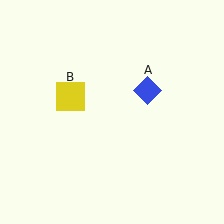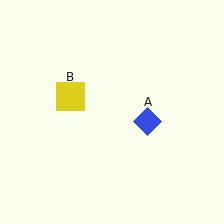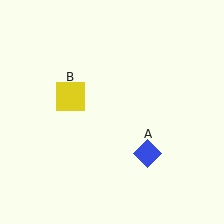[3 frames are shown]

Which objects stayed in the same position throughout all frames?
Yellow square (object B) remained stationary.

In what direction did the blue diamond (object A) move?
The blue diamond (object A) moved down.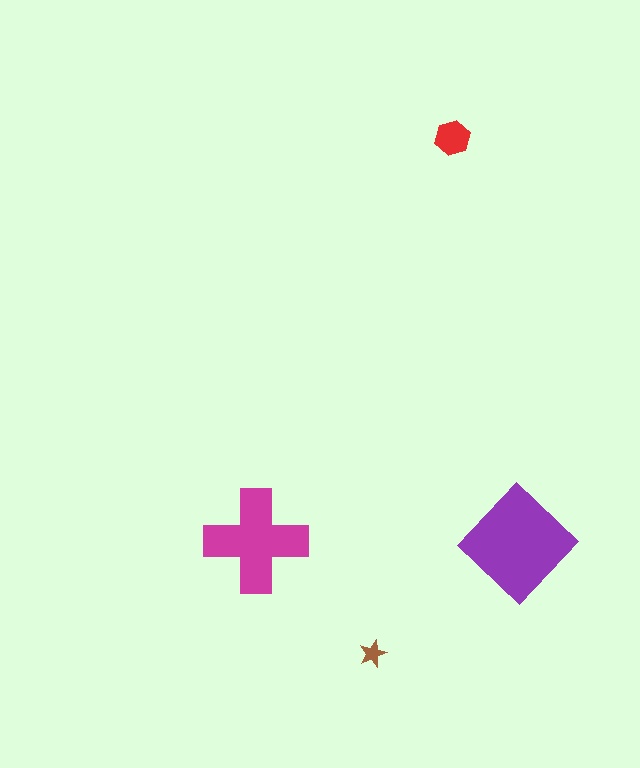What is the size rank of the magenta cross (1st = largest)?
2nd.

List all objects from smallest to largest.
The brown star, the red hexagon, the magenta cross, the purple diamond.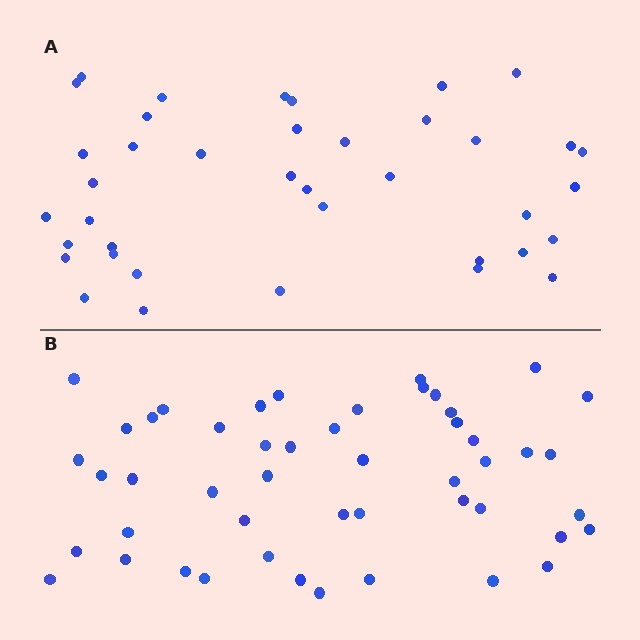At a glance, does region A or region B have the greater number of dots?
Region B (the bottom region) has more dots.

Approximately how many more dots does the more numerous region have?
Region B has roughly 10 or so more dots than region A.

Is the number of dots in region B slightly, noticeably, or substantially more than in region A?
Region B has noticeably more, but not dramatically so. The ratio is roughly 1.3 to 1.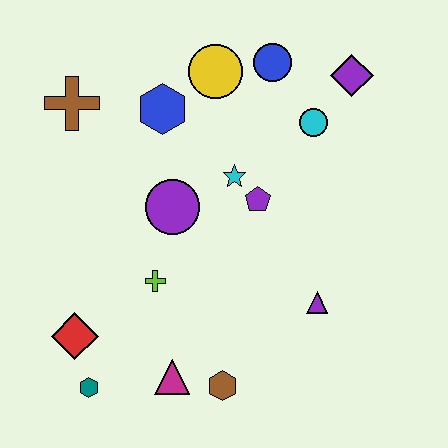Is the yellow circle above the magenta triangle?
Yes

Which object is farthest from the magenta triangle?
The purple diamond is farthest from the magenta triangle.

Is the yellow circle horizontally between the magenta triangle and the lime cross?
No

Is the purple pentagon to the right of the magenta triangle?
Yes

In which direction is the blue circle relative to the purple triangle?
The blue circle is above the purple triangle.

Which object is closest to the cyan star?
The purple pentagon is closest to the cyan star.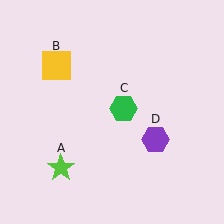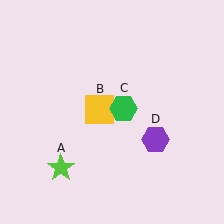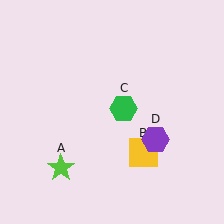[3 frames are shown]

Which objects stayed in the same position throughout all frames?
Lime star (object A) and green hexagon (object C) and purple hexagon (object D) remained stationary.